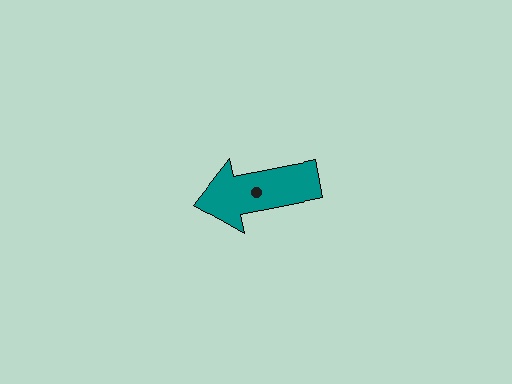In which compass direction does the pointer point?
West.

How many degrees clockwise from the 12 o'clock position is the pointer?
Approximately 259 degrees.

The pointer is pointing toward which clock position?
Roughly 9 o'clock.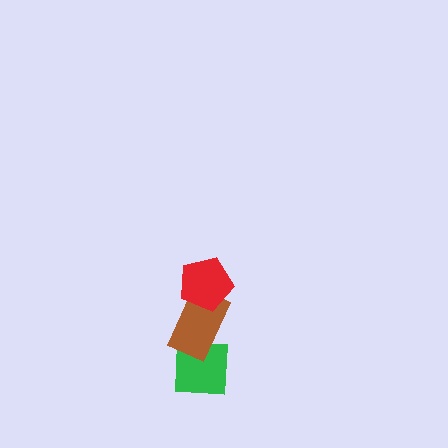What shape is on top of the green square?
The brown rectangle is on top of the green square.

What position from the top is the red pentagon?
The red pentagon is 1st from the top.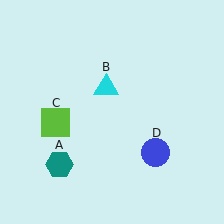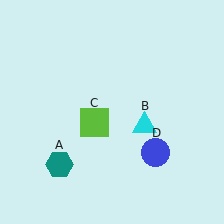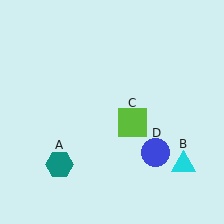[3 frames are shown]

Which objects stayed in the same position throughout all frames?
Teal hexagon (object A) and blue circle (object D) remained stationary.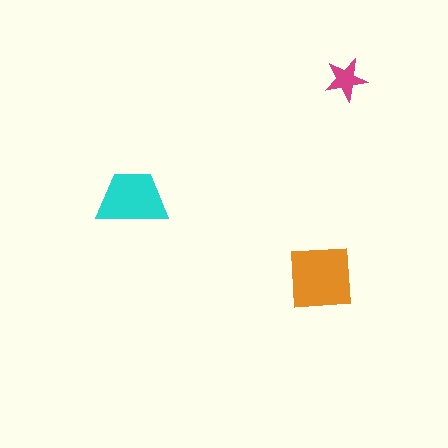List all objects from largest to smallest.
The orange square, the cyan trapezoid, the magenta star.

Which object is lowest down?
The orange square is bottommost.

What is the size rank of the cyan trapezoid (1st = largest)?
2nd.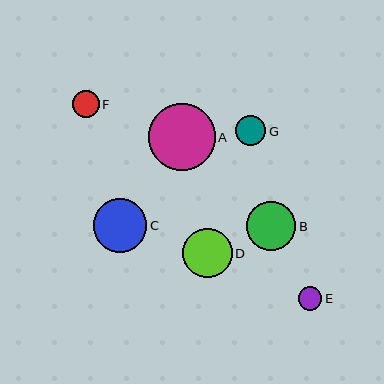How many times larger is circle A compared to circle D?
Circle A is approximately 1.3 times the size of circle D.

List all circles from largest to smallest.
From largest to smallest: A, C, D, B, G, F, E.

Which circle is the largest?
Circle A is the largest with a size of approximately 67 pixels.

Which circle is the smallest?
Circle E is the smallest with a size of approximately 24 pixels.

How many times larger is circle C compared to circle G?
Circle C is approximately 1.8 times the size of circle G.